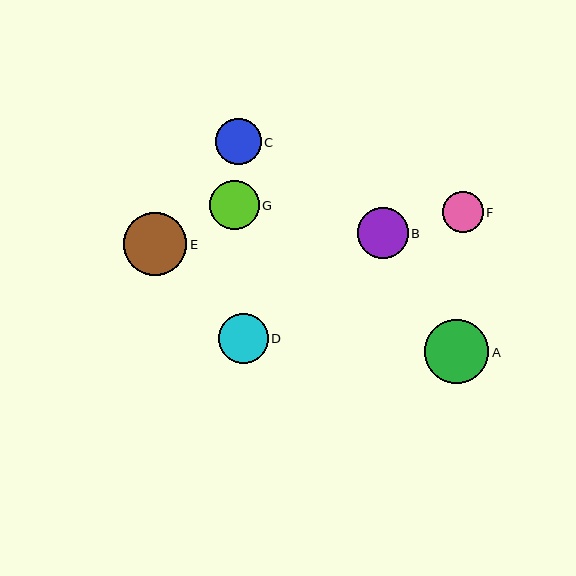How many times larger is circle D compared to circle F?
Circle D is approximately 1.2 times the size of circle F.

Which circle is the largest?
Circle A is the largest with a size of approximately 64 pixels.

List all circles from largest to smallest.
From largest to smallest: A, E, B, D, G, C, F.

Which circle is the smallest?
Circle F is the smallest with a size of approximately 40 pixels.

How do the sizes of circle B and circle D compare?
Circle B and circle D are approximately the same size.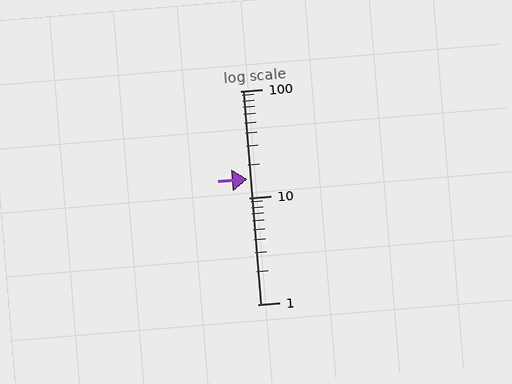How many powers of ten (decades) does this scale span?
The scale spans 2 decades, from 1 to 100.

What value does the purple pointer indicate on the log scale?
The pointer indicates approximately 15.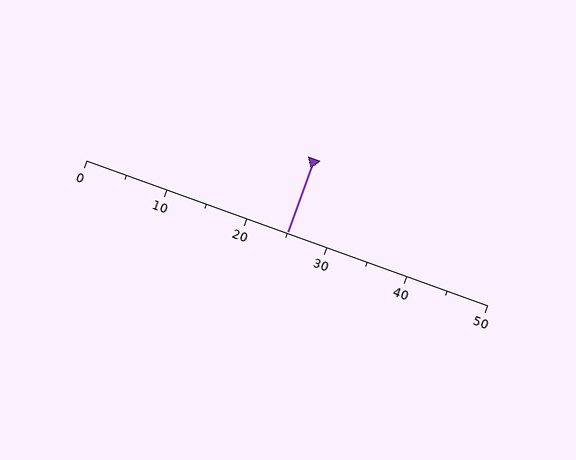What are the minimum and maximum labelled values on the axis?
The axis runs from 0 to 50.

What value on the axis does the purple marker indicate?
The marker indicates approximately 25.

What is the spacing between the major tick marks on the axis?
The major ticks are spaced 10 apart.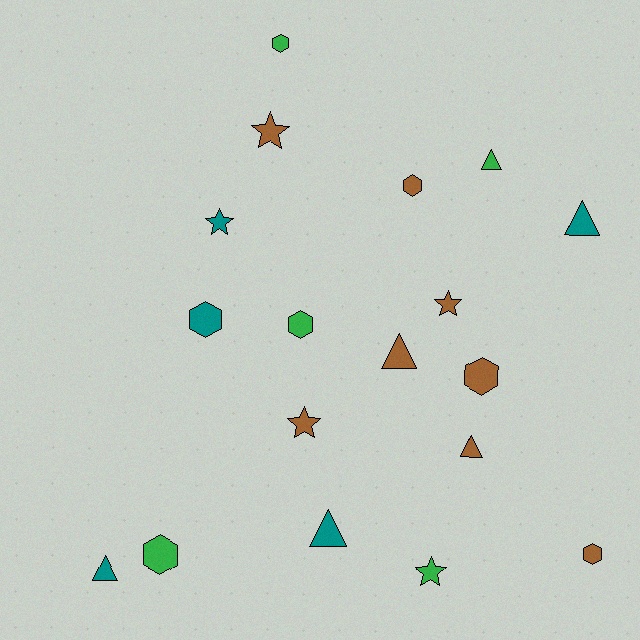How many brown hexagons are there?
There are 3 brown hexagons.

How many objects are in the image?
There are 18 objects.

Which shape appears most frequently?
Hexagon, with 7 objects.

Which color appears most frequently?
Brown, with 8 objects.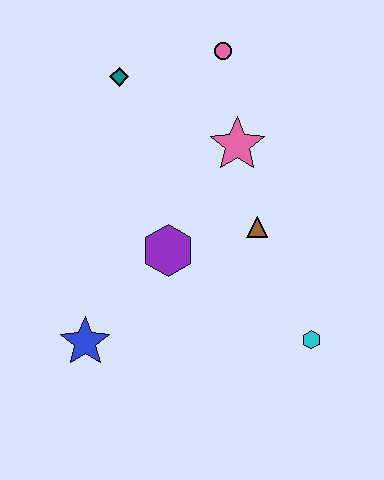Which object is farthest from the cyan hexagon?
The teal diamond is farthest from the cyan hexagon.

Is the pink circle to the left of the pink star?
Yes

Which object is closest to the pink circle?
The pink star is closest to the pink circle.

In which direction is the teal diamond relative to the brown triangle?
The teal diamond is above the brown triangle.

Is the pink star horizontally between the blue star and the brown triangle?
Yes